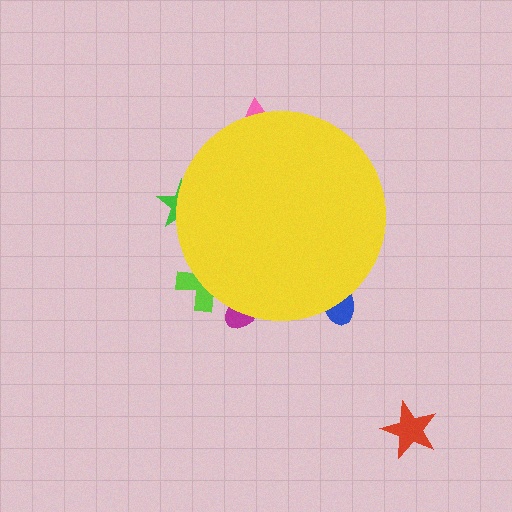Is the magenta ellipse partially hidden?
Yes, the magenta ellipse is partially hidden behind the yellow circle.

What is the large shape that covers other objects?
A yellow circle.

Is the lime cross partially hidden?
Yes, the lime cross is partially hidden behind the yellow circle.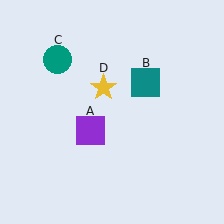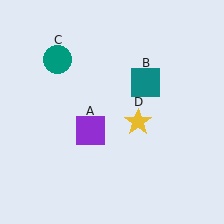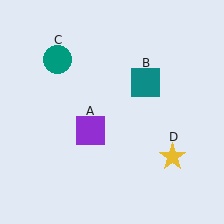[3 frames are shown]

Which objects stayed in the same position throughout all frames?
Purple square (object A) and teal square (object B) and teal circle (object C) remained stationary.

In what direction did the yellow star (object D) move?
The yellow star (object D) moved down and to the right.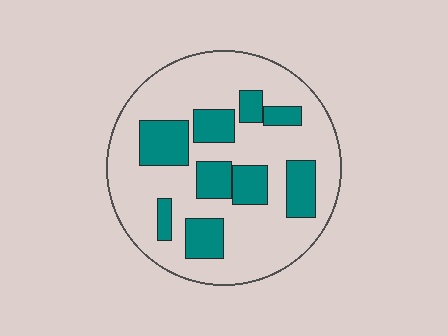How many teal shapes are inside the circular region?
9.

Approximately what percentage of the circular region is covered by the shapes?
Approximately 30%.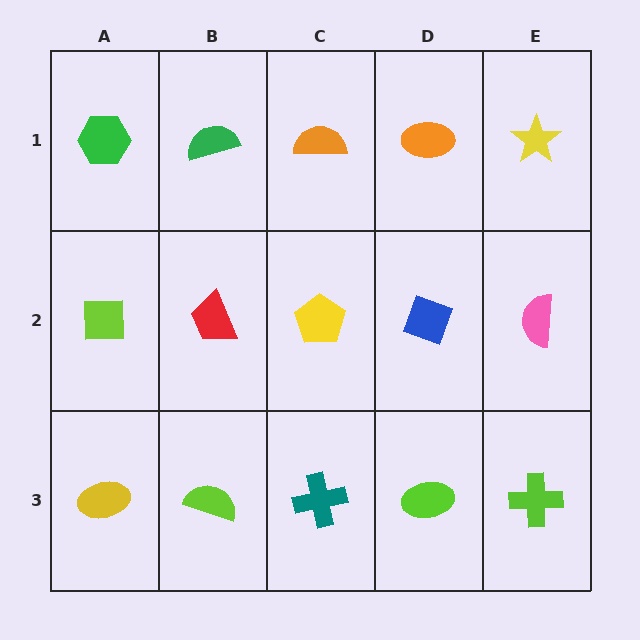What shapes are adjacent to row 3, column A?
A lime square (row 2, column A), a lime semicircle (row 3, column B).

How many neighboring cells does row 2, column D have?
4.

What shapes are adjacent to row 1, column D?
A blue diamond (row 2, column D), an orange semicircle (row 1, column C), a yellow star (row 1, column E).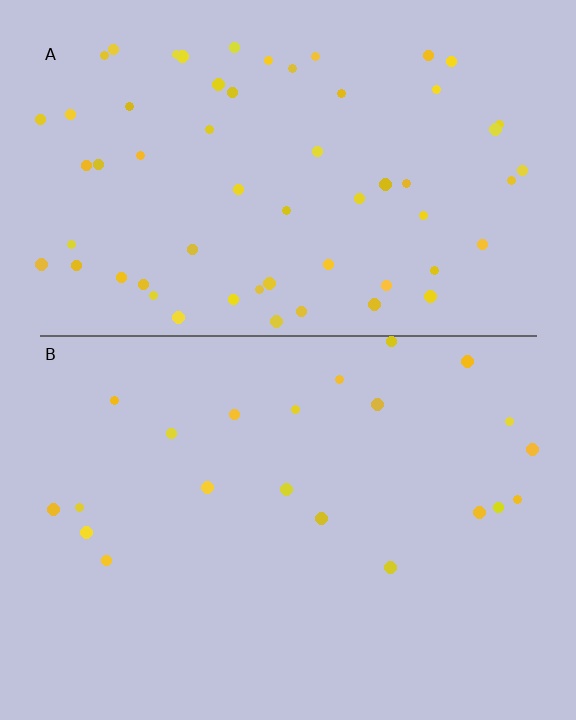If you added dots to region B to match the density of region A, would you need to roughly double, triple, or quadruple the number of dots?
Approximately triple.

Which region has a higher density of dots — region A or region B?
A (the top).